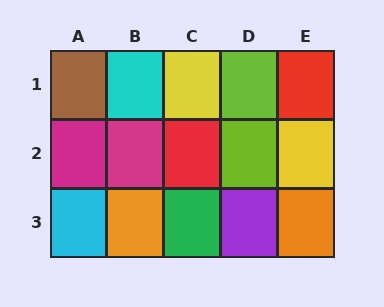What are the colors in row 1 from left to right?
Brown, cyan, yellow, lime, red.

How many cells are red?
2 cells are red.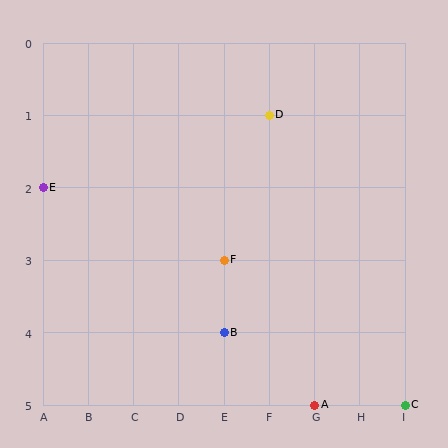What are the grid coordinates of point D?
Point D is at grid coordinates (F, 1).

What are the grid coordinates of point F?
Point F is at grid coordinates (E, 3).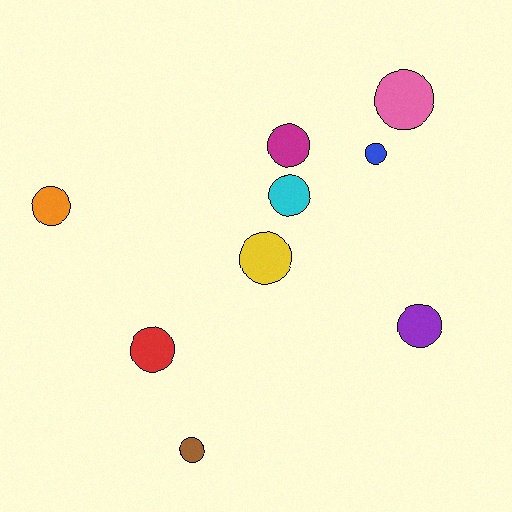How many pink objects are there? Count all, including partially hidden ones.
There is 1 pink object.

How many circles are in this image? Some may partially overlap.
There are 9 circles.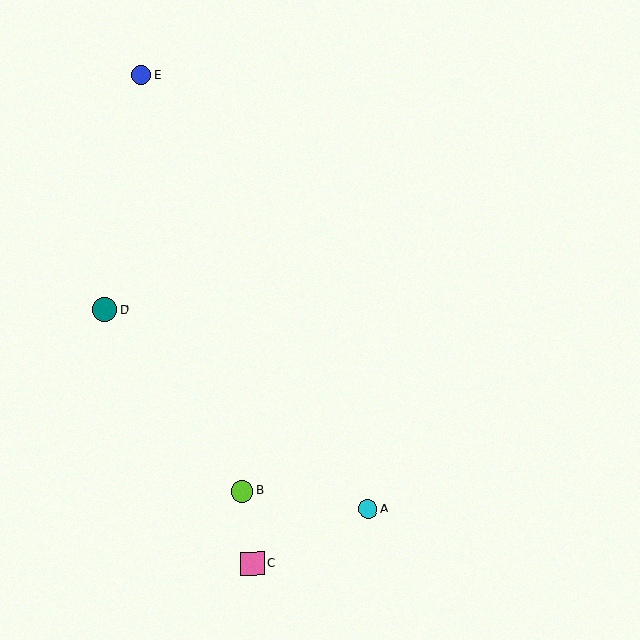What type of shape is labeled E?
Shape E is a blue circle.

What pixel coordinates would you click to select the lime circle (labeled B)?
Click at (242, 491) to select the lime circle B.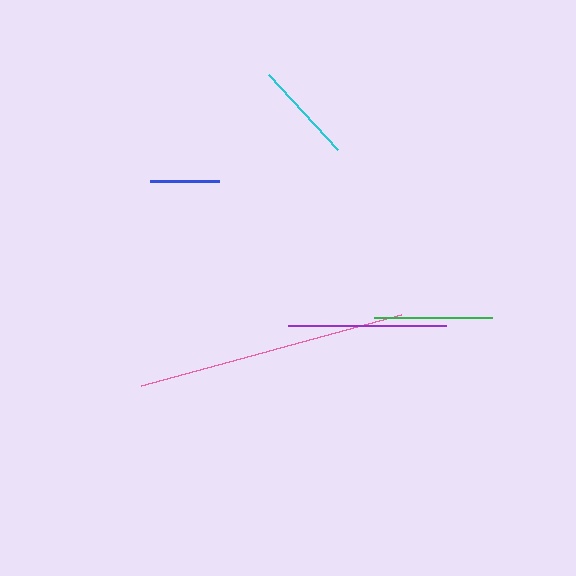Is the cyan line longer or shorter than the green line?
The green line is longer than the cyan line.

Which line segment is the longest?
The pink line is the longest at approximately 270 pixels.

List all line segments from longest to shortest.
From longest to shortest: pink, purple, green, cyan, blue.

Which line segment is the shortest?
The blue line is the shortest at approximately 69 pixels.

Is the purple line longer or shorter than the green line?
The purple line is longer than the green line.